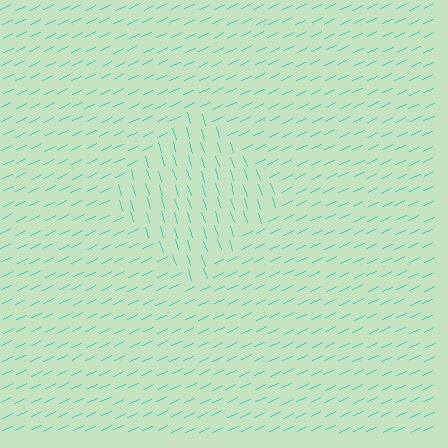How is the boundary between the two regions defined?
The boundary is defined purely by a change in line orientation (approximately 82 degrees difference). All lines are the same color and thickness.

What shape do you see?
I see a diamond.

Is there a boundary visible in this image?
Yes, there is a texture boundary formed by a change in line orientation.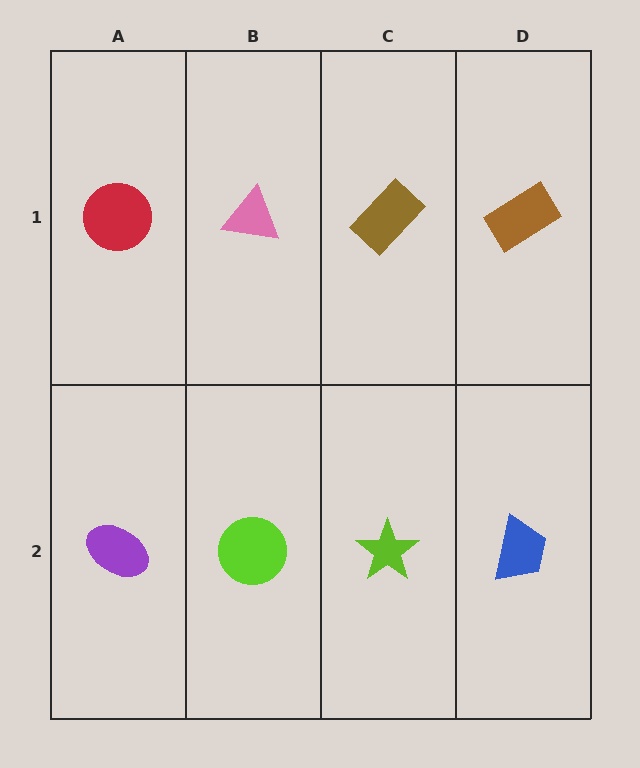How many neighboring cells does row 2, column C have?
3.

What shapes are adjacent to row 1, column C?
A lime star (row 2, column C), a pink triangle (row 1, column B), a brown rectangle (row 1, column D).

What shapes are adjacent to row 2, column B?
A pink triangle (row 1, column B), a purple ellipse (row 2, column A), a lime star (row 2, column C).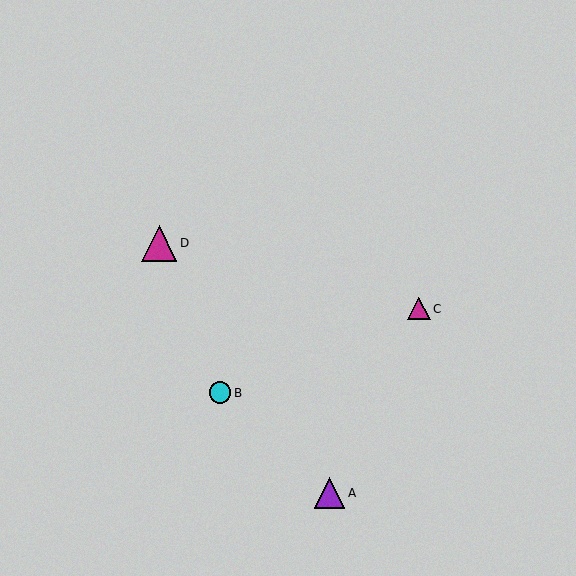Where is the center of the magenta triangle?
The center of the magenta triangle is at (159, 243).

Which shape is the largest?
The magenta triangle (labeled D) is the largest.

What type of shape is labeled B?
Shape B is a cyan circle.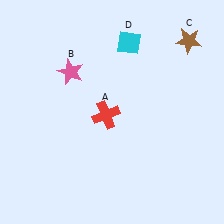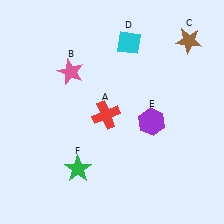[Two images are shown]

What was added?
A purple hexagon (E), a green star (F) were added in Image 2.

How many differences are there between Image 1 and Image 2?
There are 2 differences between the two images.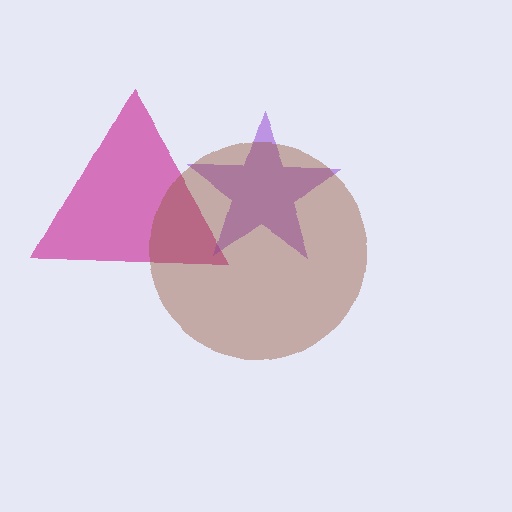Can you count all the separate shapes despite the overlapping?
Yes, there are 3 separate shapes.